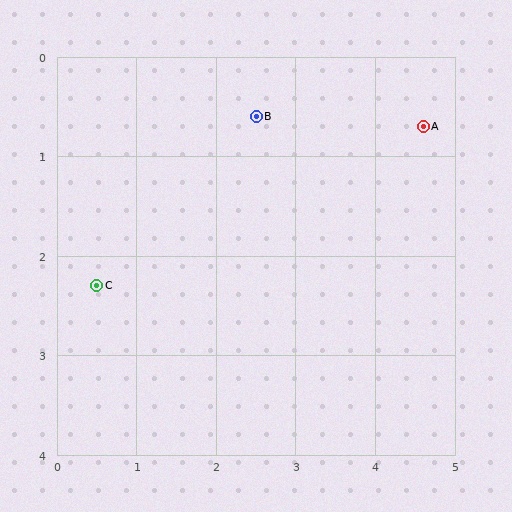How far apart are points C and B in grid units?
Points C and B are about 2.6 grid units apart.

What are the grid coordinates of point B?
Point B is at approximately (2.5, 0.6).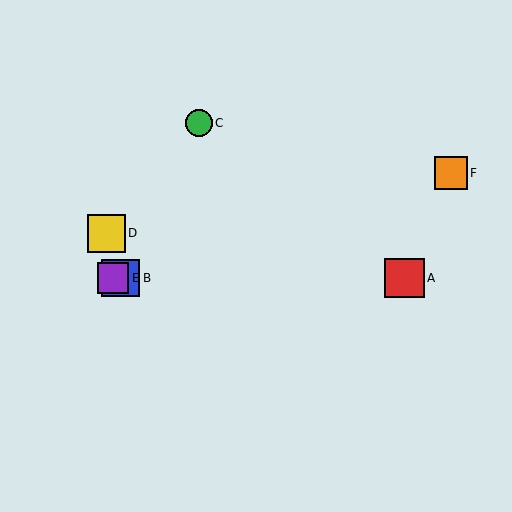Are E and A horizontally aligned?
Yes, both are at y≈278.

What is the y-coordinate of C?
Object C is at y≈123.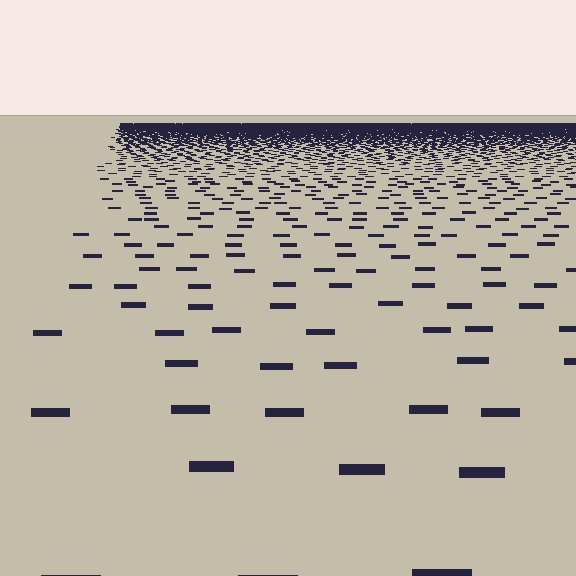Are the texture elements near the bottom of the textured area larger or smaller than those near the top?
Larger. Near the bottom, elements are closer to the viewer and appear at a bigger on-screen size.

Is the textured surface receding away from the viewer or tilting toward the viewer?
The surface is receding away from the viewer. Texture elements get smaller and denser toward the top.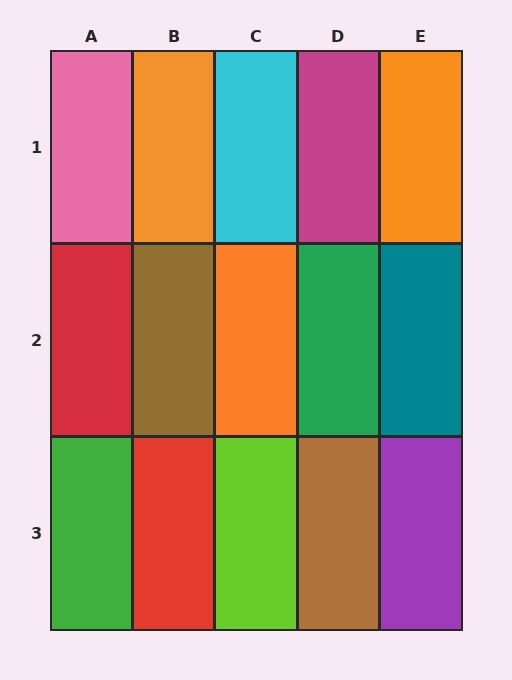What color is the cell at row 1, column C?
Cyan.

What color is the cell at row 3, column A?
Green.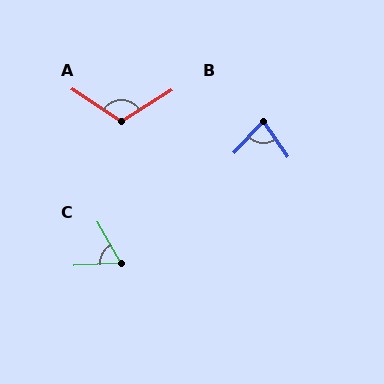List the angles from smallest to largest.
C (64°), B (78°), A (114°).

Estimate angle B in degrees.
Approximately 78 degrees.